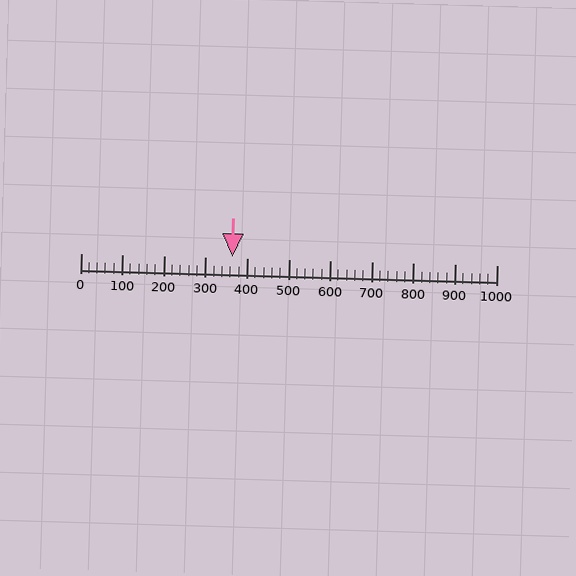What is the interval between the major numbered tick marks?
The major tick marks are spaced 100 units apart.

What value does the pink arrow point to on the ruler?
The pink arrow points to approximately 365.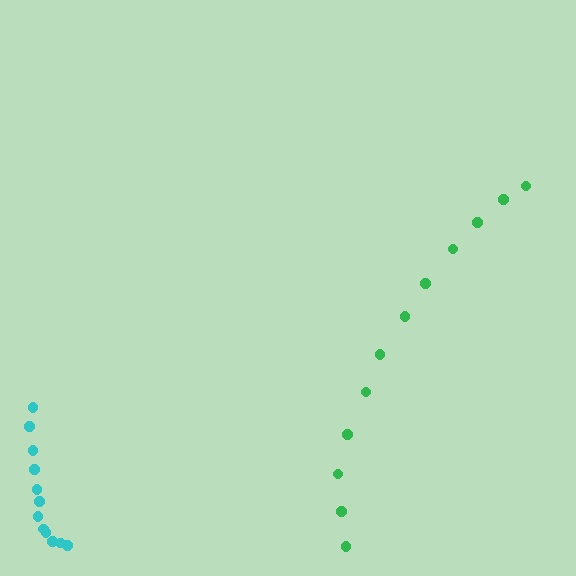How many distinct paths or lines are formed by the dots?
There are 2 distinct paths.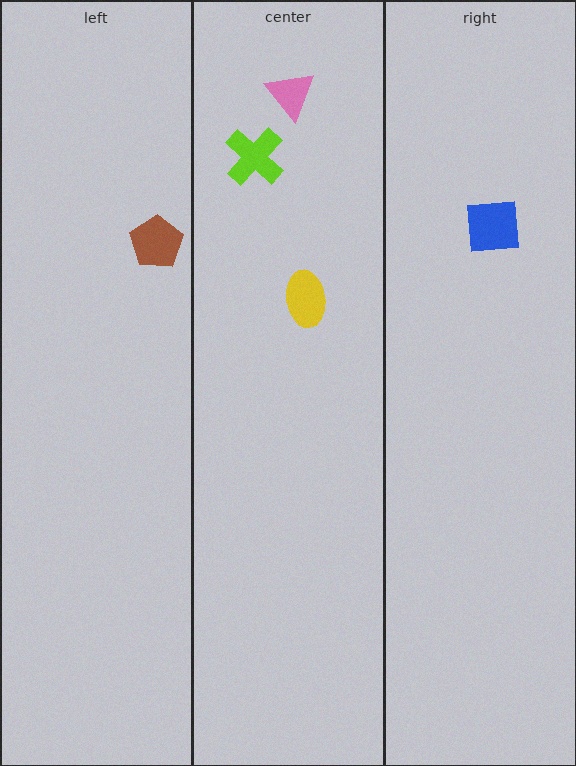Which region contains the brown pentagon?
The left region.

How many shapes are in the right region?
1.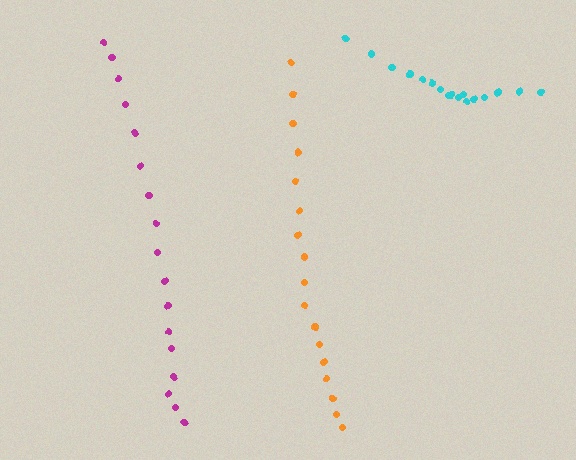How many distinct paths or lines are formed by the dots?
There are 3 distinct paths.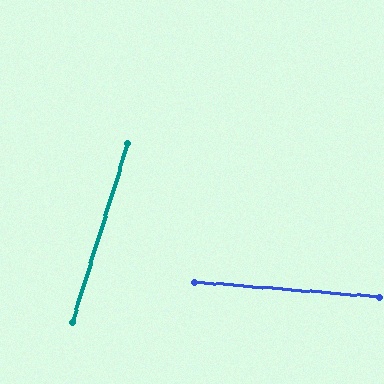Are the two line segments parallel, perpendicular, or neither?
Neither parallel nor perpendicular — they differ by about 78°.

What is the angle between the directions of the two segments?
Approximately 78 degrees.